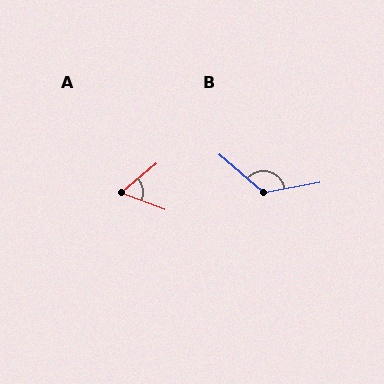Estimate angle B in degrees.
Approximately 128 degrees.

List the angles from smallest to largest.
A (61°), B (128°).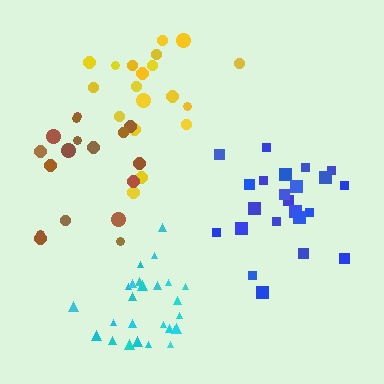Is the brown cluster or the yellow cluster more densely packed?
Brown.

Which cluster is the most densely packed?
Cyan.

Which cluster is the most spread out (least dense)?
Yellow.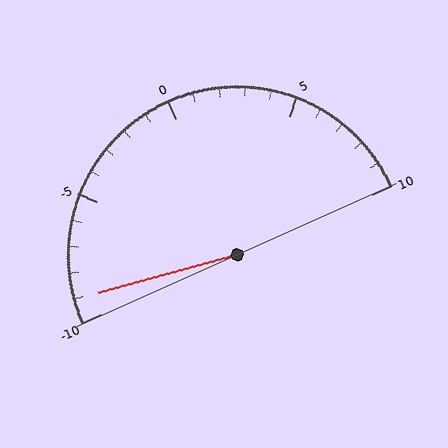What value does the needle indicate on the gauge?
The needle indicates approximately -9.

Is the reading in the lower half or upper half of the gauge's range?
The reading is in the lower half of the range (-10 to 10).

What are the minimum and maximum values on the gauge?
The gauge ranges from -10 to 10.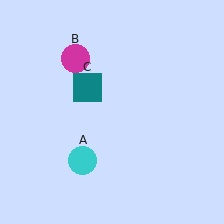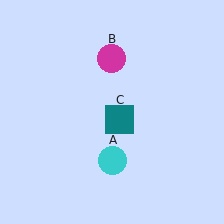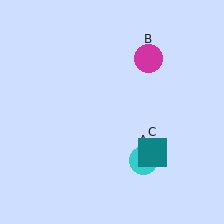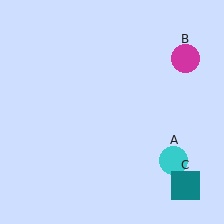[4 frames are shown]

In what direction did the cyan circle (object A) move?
The cyan circle (object A) moved right.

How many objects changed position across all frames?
3 objects changed position: cyan circle (object A), magenta circle (object B), teal square (object C).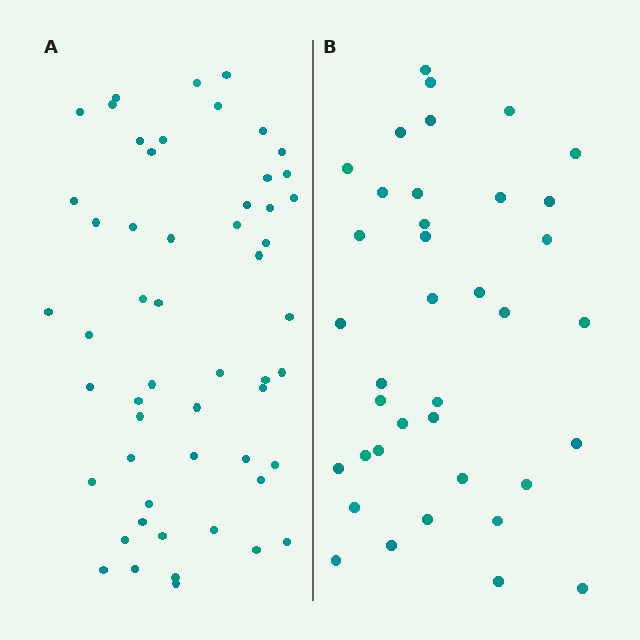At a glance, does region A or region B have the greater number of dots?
Region A (the left region) has more dots.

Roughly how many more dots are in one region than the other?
Region A has approximately 15 more dots than region B.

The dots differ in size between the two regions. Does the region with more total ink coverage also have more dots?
No. Region B has more total ink coverage because its dots are larger, but region A actually contains more individual dots. Total area can be misleading — the number of items is what matters here.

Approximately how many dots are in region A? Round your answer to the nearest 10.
About 50 dots. (The exact count is 54, which rounds to 50.)